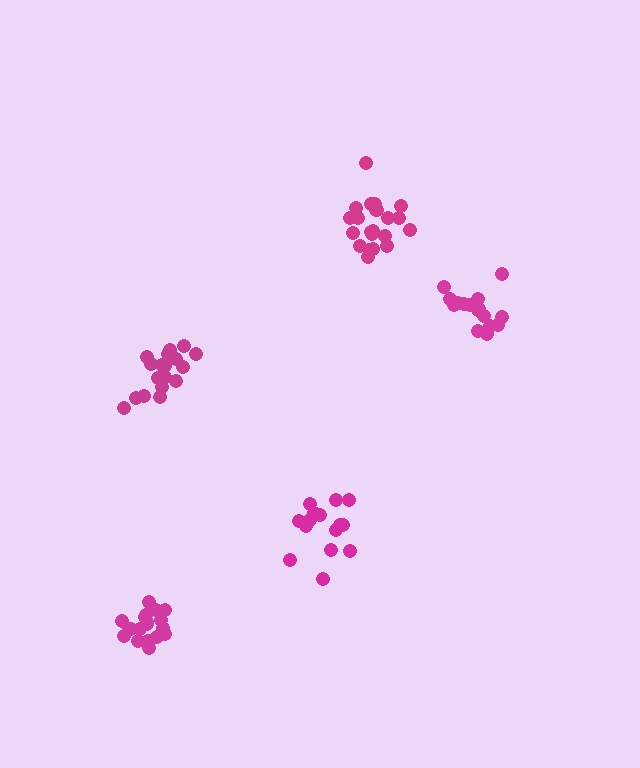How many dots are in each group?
Group 1: 16 dots, Group 2: 19 dots, Group 3: 21 dots, Group 4: 16 dots, Group 5: 19 dots (91 total).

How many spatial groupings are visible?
There are 5 spatial groupings.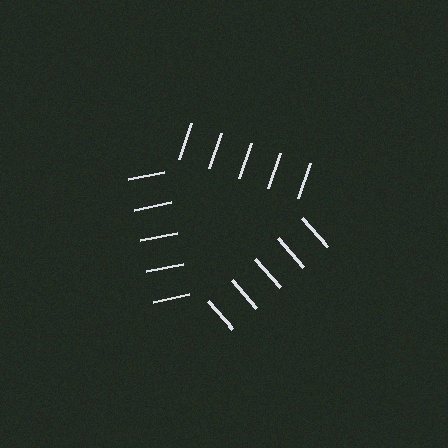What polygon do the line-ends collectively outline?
An illusory triangle — the line segments terminate on its edges but no continuous stroke is drawn.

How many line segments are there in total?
15 — 5 along each of the 3 edges.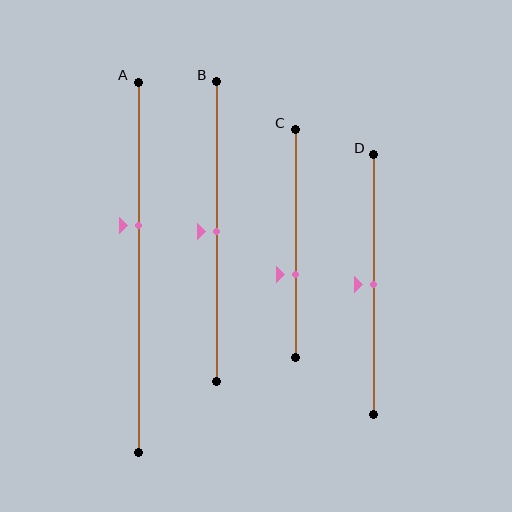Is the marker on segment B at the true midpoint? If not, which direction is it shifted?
Yes, the marker on segment B is at the true midpoint.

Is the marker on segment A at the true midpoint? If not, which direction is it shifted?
No, the marker on segment A is shifted upward by about 11% of the segment length.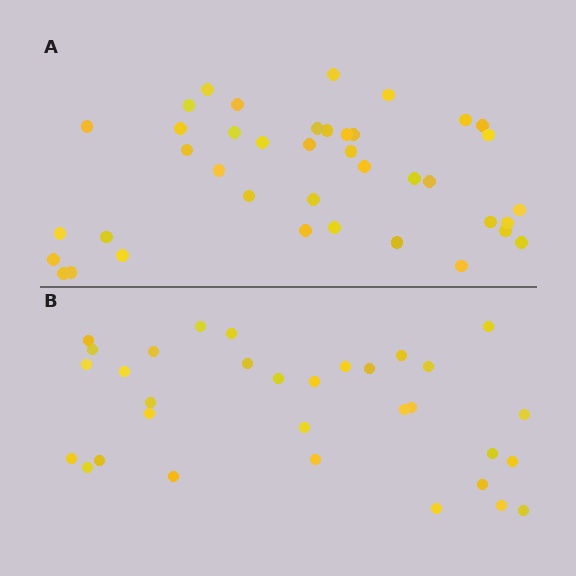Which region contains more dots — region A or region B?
Region A (the top region) has more dots.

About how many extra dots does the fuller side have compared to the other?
Region A has roughly 8 or so more dots than region B.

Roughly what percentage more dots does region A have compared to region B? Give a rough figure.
About 25% more.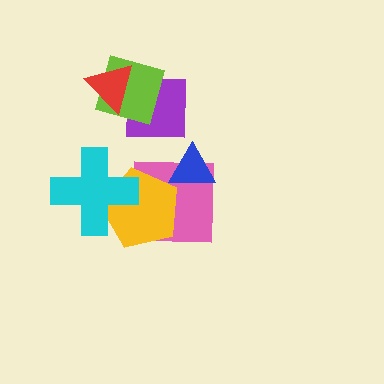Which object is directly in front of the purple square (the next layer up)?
The lime square is directly in front of the purple square.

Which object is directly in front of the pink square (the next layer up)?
The yellow pentagon is directly in front of the pink square.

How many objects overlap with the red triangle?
2 objects overlap with the red triangle.